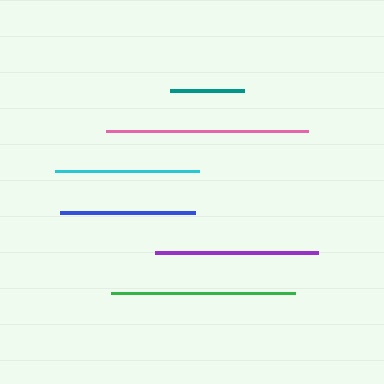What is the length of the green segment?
The green segment is approximately 184 pixels long.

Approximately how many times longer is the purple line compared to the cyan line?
The purple line is approximately 1.1 times the length of the cyan line.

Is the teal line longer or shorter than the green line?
The green line is longer than the teal line.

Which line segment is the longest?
The pink line is the longest at approximately 202 pixels.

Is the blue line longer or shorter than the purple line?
The purple line is longer than the blue line.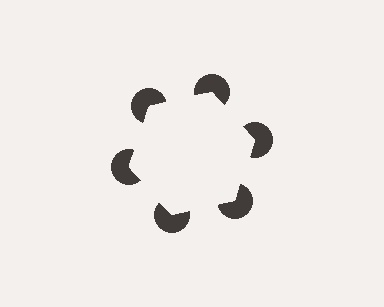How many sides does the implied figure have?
6 sides.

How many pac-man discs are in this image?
There are 6 — one at each vertex of the illusory hexagon.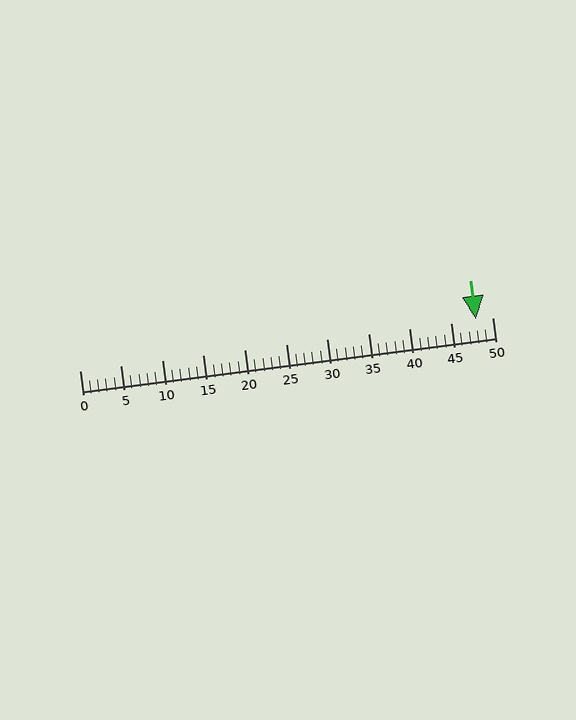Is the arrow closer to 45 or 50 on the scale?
The arrow is closer to 50.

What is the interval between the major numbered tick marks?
The major tick marks are spaced 5 units apart.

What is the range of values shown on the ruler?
The ruler shows values from 0 to 50.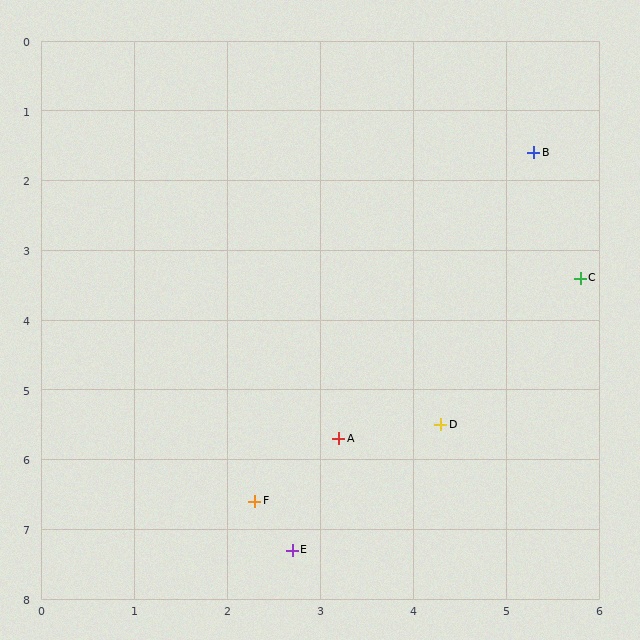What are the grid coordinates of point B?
Point B is at approximately (5.3, 1.6).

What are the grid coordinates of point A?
Point A is at approximately (3.2, 5.7).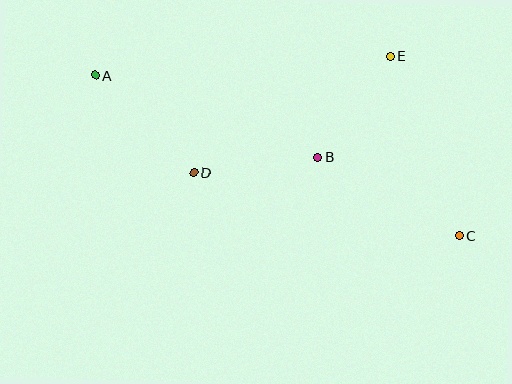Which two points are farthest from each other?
Points A and C are farthest from each other.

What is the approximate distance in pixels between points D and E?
The distance between D and E is approximately 229 pixels.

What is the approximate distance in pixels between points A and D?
The distance between A and D is approximately 138 pixels.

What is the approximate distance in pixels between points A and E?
The distance between A and E is approximately 295 pixels.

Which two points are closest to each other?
Points B and E are closest to each other.